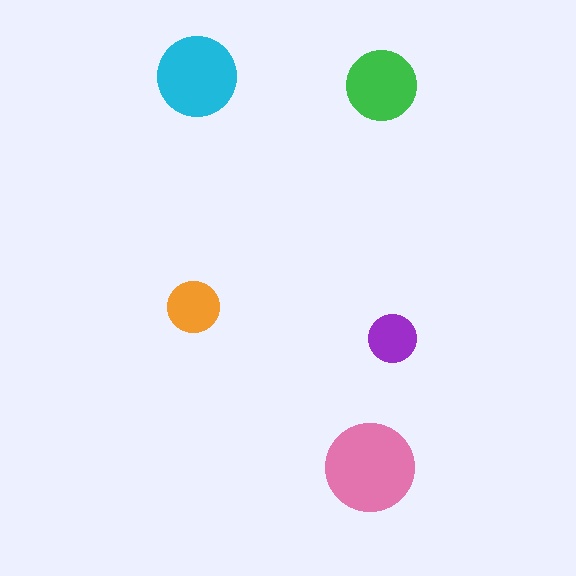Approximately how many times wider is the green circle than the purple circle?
About 1.5 times wider.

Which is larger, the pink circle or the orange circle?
The pink one.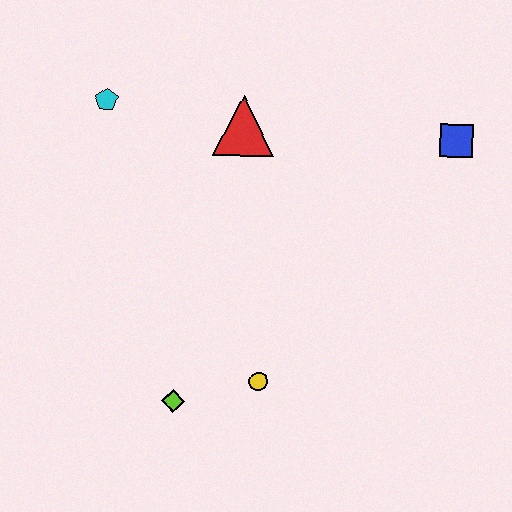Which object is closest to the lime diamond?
The yellow circle is closest to the lime diamond.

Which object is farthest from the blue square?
The lime diamond is farthest from the blue square.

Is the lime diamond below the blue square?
Yes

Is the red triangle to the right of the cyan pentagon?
Yes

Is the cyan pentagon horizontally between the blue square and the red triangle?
No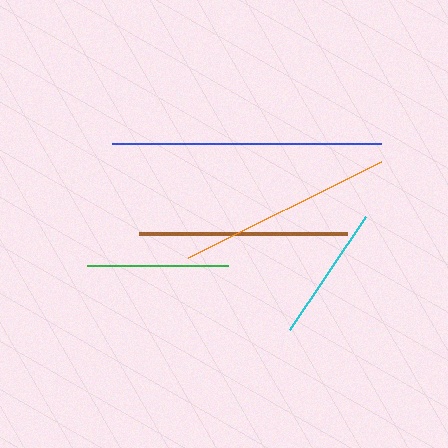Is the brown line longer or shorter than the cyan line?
The brown line is longer than the cyan line.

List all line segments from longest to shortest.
From longest to shortest: blue, orange, brown, green, cyan.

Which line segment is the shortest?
The cyan line is the shortest at approximately 136 pixels.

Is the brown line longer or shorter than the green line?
The brown line is longer than the green line.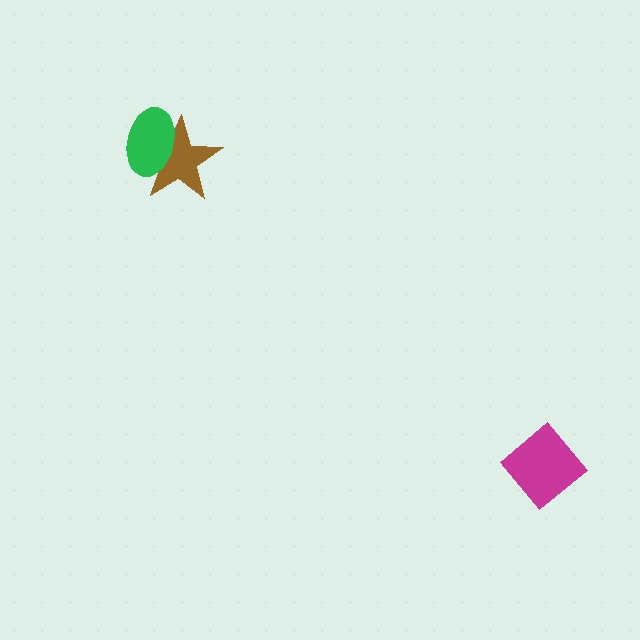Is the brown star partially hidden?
Yes, it is partially covered by another shape.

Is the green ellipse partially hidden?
No, no other shape covers it.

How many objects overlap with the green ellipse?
1 object overlaps with the green ellipse.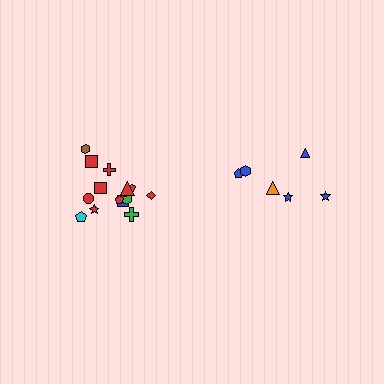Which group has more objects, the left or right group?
The left group.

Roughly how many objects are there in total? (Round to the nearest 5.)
Roughly 20 objects in total.